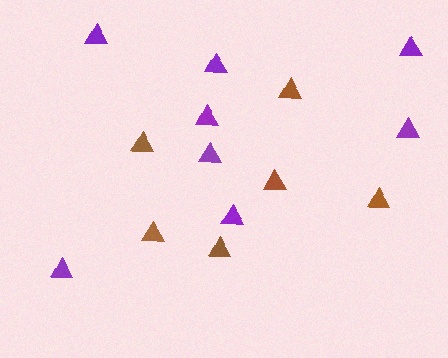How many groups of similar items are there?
There are 2 groups: one group of purple triangles (8) and one group of brown triangles (6).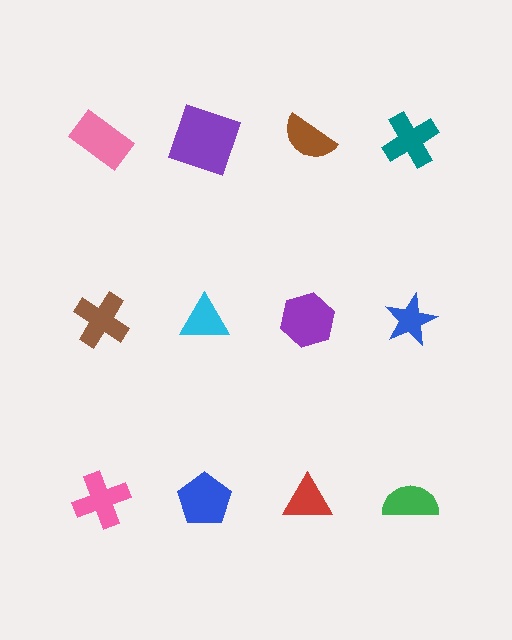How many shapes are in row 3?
4 shapes.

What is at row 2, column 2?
A cyan triangle.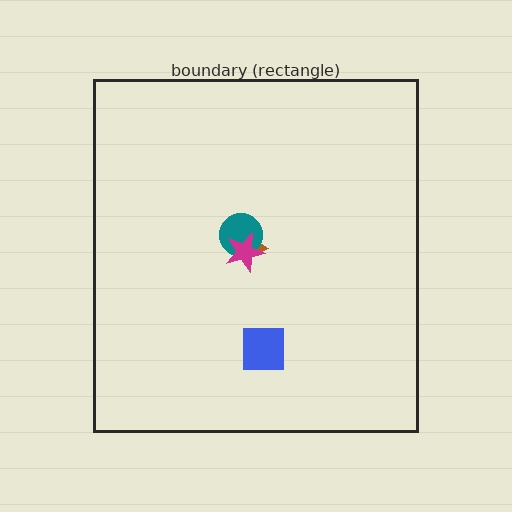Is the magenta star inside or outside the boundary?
Inside.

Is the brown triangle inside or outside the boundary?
Inside.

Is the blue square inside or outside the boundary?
Inside.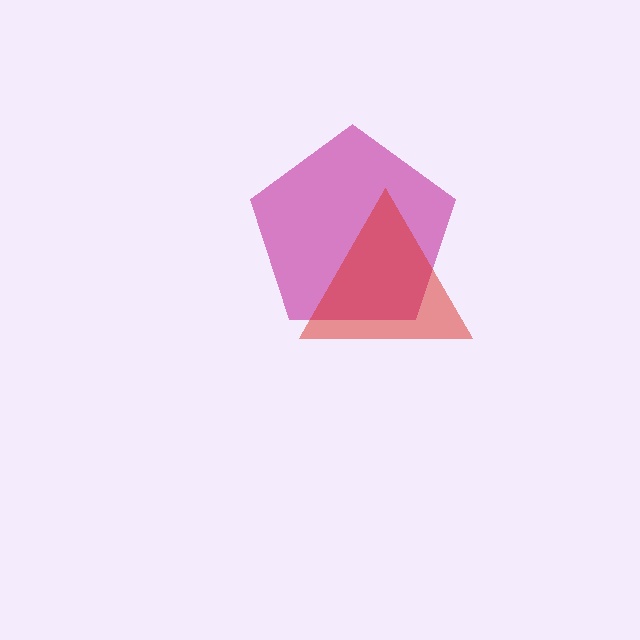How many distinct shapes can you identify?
There are 2 distinct shapes: a magenta pentagon, a red triangle.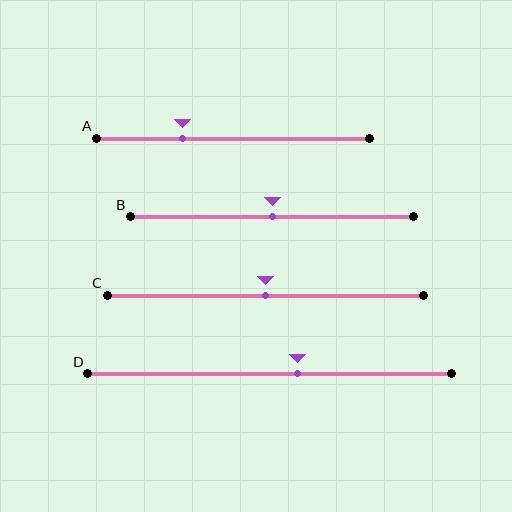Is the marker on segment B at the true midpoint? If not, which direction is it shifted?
Yes, the marker on segment B is at the true midpoint.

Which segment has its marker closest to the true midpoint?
Segment B has its marker closest to the true midpoint.